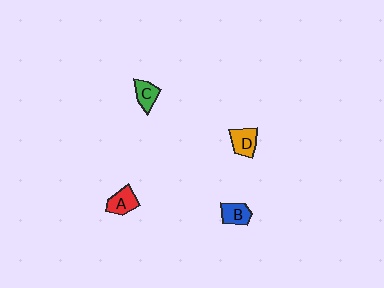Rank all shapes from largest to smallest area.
From largest to smallest: D (orange), A (red), B (blue), C (green).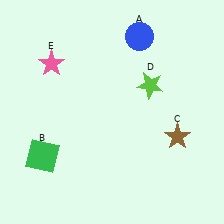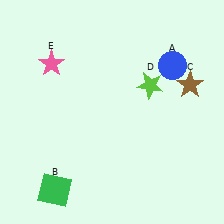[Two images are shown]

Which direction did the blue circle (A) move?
The blue circle (A) moved right.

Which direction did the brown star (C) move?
The brown star (C) moved up.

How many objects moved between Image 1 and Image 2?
3 objects moved between the two images.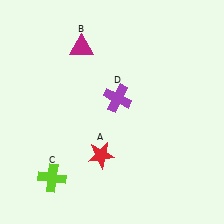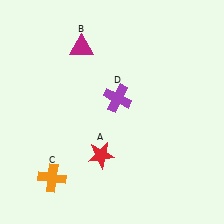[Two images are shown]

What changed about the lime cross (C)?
In Image 1, C is lime. In Image 2, it changed to orange.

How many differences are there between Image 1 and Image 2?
There is 1 difference between the two images.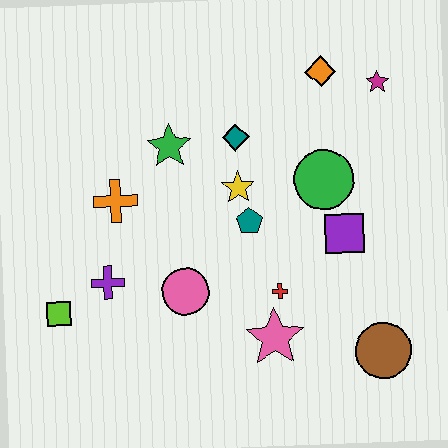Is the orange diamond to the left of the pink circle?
No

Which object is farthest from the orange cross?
The brown circle is farthest from the orange cross.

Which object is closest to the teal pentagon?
The yellow star is closest to the teal pentagon.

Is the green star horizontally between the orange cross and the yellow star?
Yes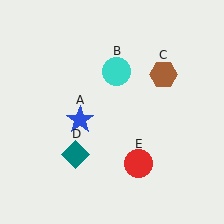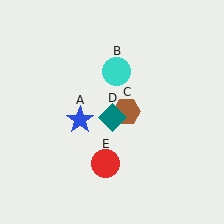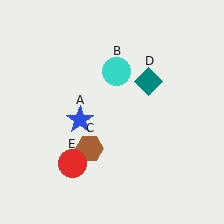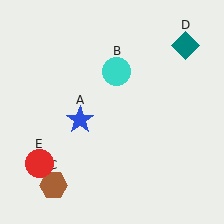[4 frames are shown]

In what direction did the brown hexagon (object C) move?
The brown hexagon (object C) moved down and to the left.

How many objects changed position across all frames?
3 objects changed position: brown hexagon (object C), teal diamond (object D), red circle (object E).